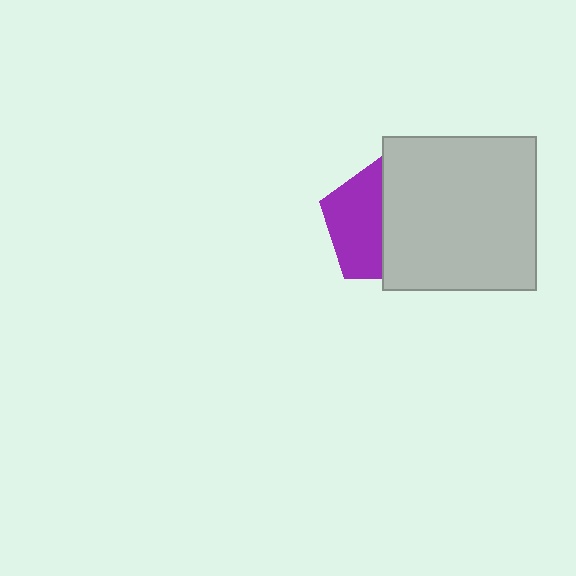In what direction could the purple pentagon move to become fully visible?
The purple pentagon could move left. That would shift it out from behind the light gray square entirely.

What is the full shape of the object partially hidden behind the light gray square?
The partially hidden object is a purple pentagon.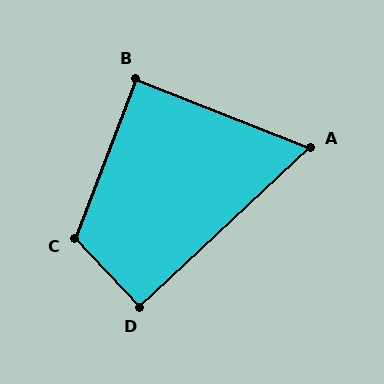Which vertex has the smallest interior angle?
A, at approximately 64 degrees.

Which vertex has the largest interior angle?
C, at approximately 116 degrees.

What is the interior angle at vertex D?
Approximately 91 degrees (approximately right).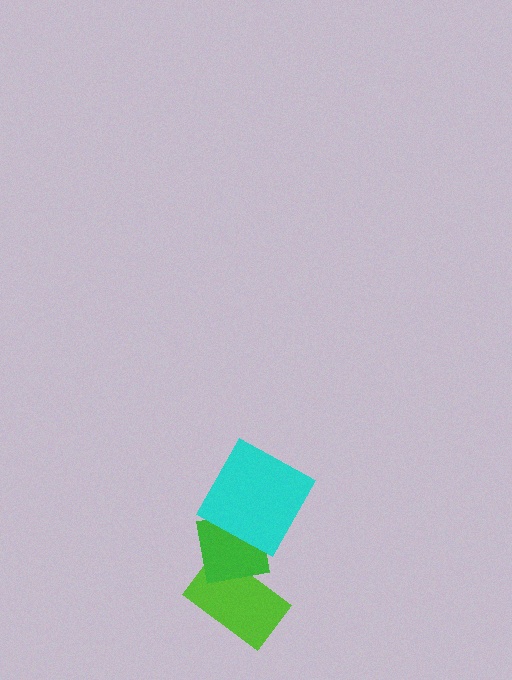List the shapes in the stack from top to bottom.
From top to bottom: the cyan square, the green square, the lime rectangle.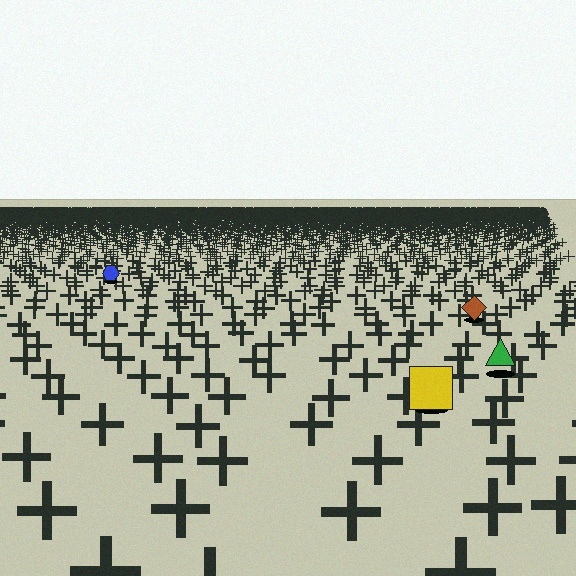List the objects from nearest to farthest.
From nearest to farthest: the yellow square, the green triangle, the brown diamond, the blue hexagon.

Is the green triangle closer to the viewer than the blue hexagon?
Yes. The green triangle is closer — you can tell from the texture gradient: the ground texture is coarser near it.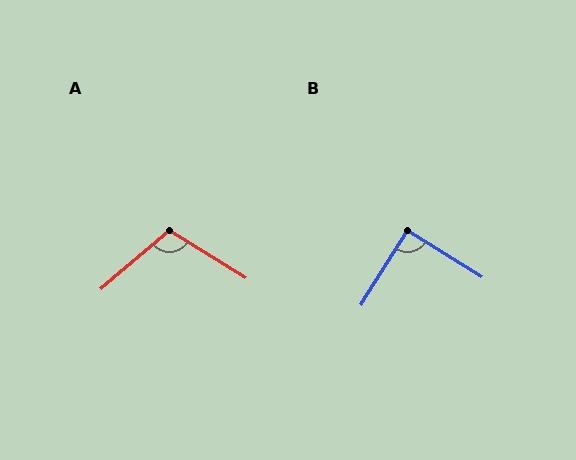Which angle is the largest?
A, at approximately 107 degrees.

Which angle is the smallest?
B, at approximately 90 degrees.